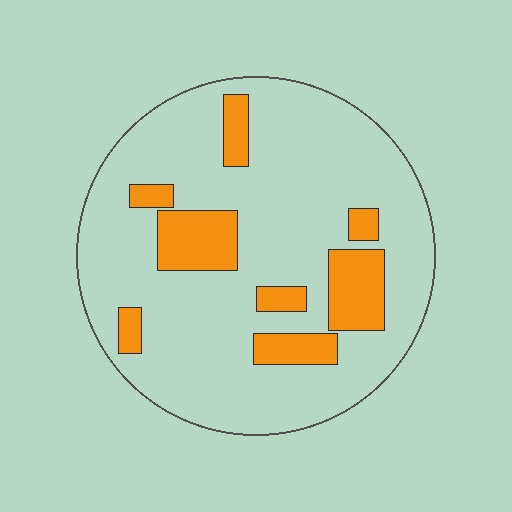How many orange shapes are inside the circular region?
8.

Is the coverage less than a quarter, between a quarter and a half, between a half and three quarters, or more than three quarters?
Less than a quarter.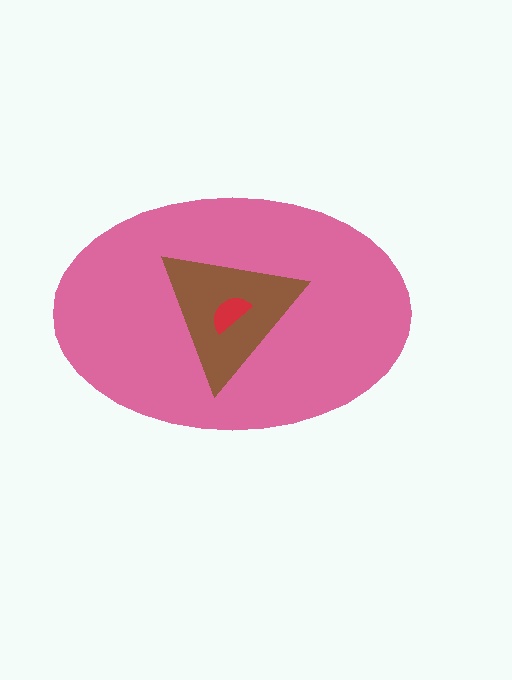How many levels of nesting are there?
3.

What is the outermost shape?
The pink ellipse.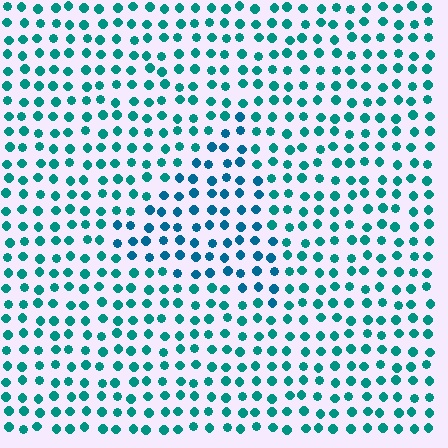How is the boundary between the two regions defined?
The boundary is defined purely by a slight shift in hue (about 24 degrees). Spacing, size, and orientation are identical on both sides.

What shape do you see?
I see a triangle.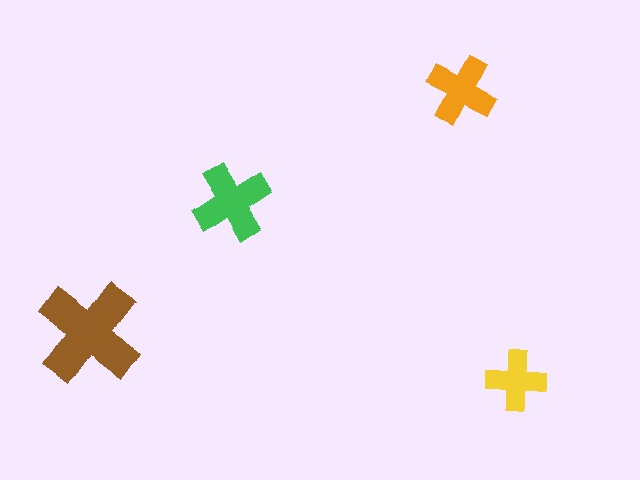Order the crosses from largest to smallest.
the brown one, the green one, the orange one, the yellow one.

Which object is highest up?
The orange cross is topmost.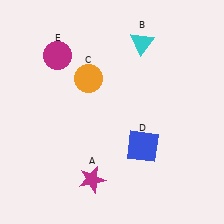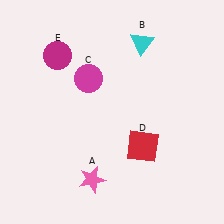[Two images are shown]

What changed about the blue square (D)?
In Image 1, D is blue. In Image 2, it changed to red.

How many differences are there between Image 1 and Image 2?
There are 3 differences between the two images.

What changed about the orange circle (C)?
In Image 1, C is orange. In Image 2, it changed to magenta.